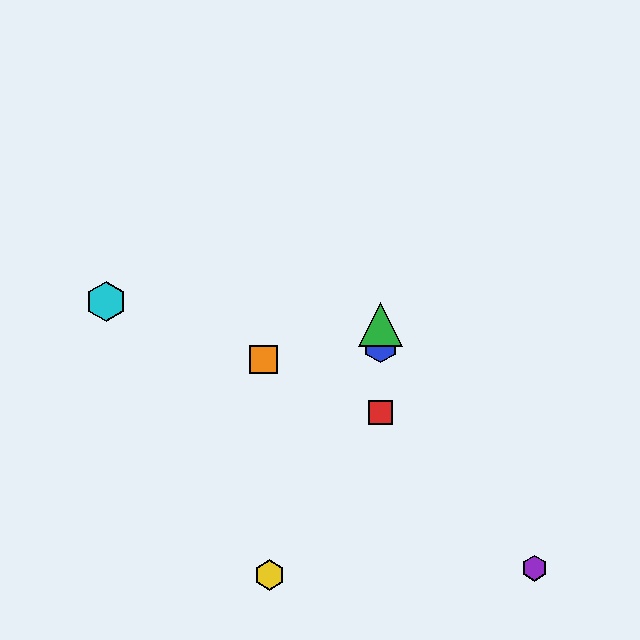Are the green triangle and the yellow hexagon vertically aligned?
No, the green triangle is at x≈381 and the yellow hexagon is at x≈269.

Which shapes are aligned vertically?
The red square, the blue hexagon, the green triangle are aligned vertically.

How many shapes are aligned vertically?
3 shapes (the red square, the blue hexagon, the green triangle) are aligned vertically.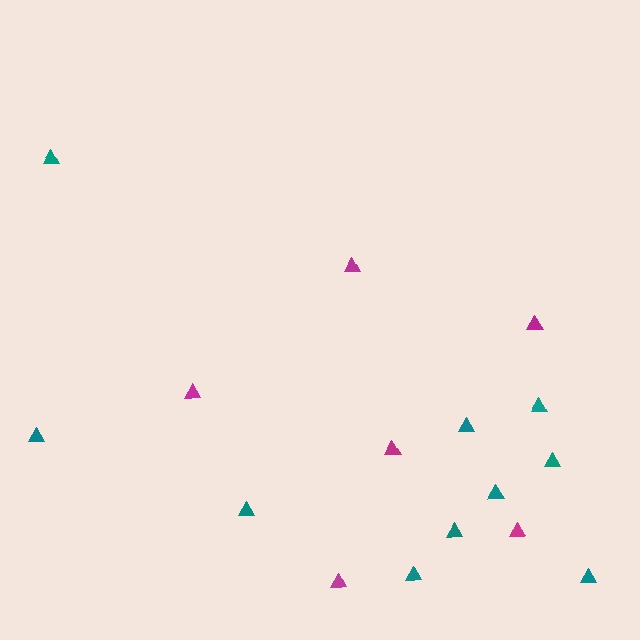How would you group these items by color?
There are 2 groups: one group of teal triangles (10) and one group of magenta triangles (6).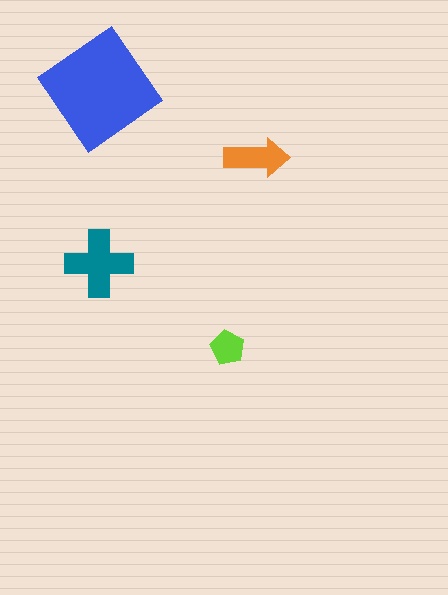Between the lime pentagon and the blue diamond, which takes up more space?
The blue diamond.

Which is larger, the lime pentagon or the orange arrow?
The orange arrow.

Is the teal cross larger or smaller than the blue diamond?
Smaller.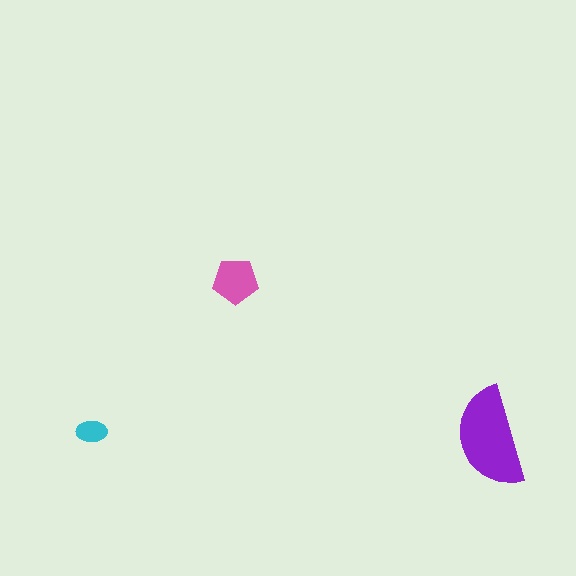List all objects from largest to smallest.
The purple semicircle, the pink pentagon, the cyan ellipse.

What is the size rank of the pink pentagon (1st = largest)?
2nd.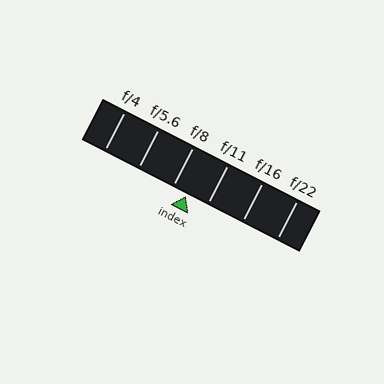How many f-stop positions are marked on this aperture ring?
There are 6 f-stop positions marked.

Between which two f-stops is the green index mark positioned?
The index mark is between f/8 and f/11.